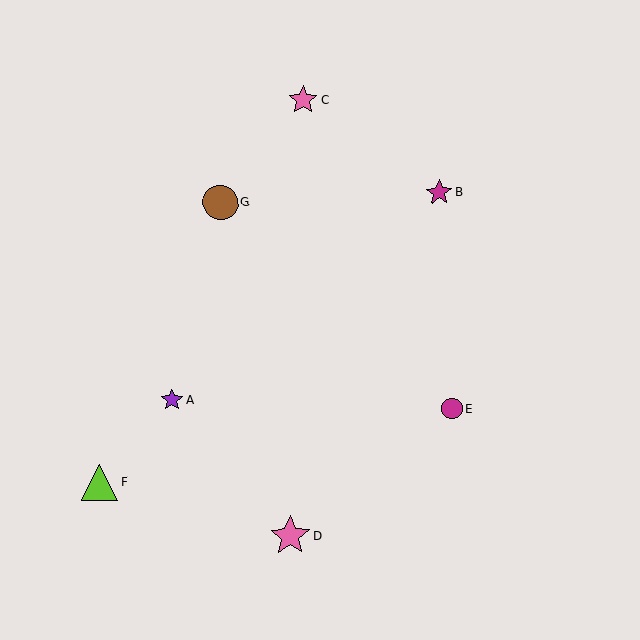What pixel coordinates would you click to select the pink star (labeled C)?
Click at (303, 100) to select the pink star C.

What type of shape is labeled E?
Shape E is a magenta circle.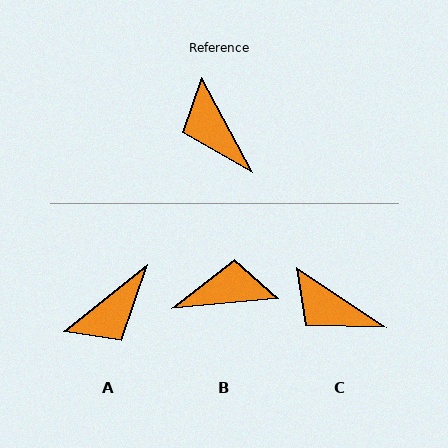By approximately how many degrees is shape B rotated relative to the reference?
Approximately 113 degrees clockwise.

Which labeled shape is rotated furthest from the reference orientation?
B, about 113 degrees away.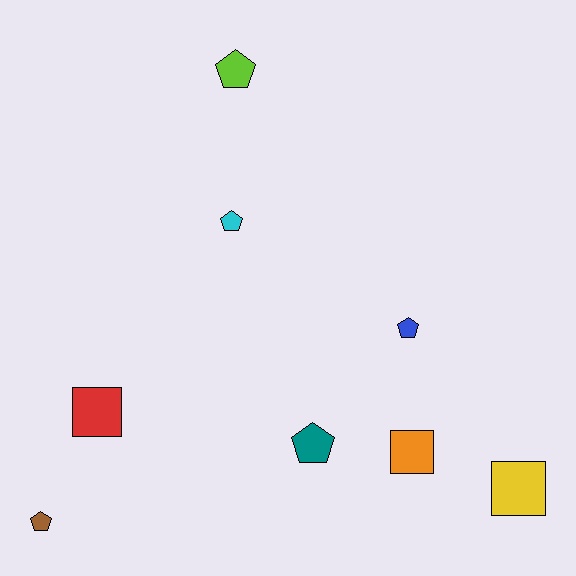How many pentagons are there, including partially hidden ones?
There are 5 pentagons.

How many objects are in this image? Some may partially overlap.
There are 8 objects.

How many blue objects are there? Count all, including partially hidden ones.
There is 1 blue object.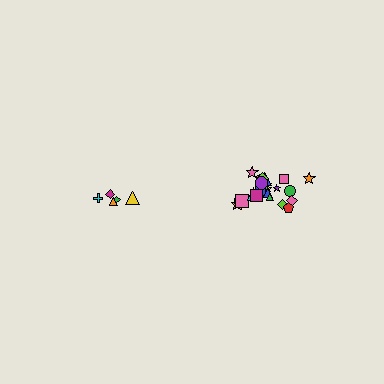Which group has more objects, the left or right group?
The right group.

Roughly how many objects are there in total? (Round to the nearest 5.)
Roughly 25 objects in total.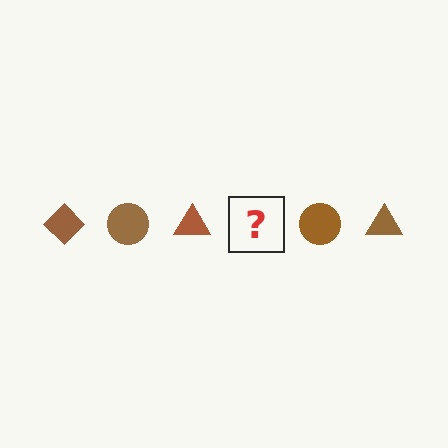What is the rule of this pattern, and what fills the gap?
The rule is that the pattern cycles through diamond, circle, triangle shapes in brown. The gap should be filled with a brown diamond.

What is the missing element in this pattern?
The missing element is a brown diamond.